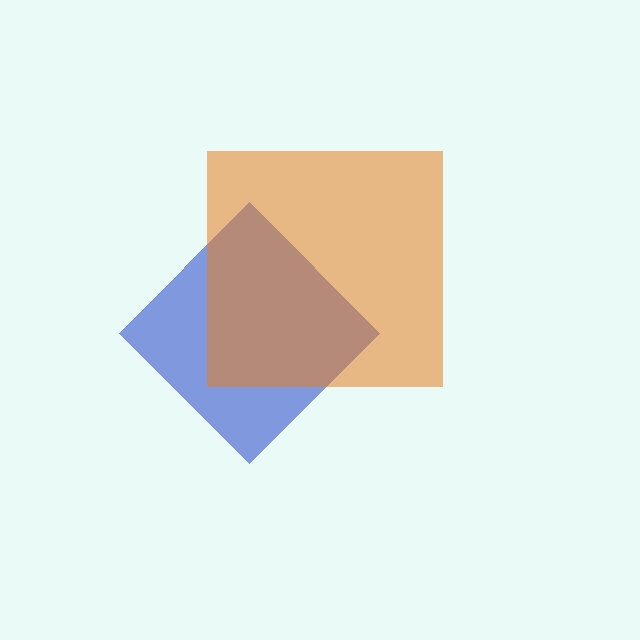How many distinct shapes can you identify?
There are 2 distinct shapes: a blue diamond, an orange square.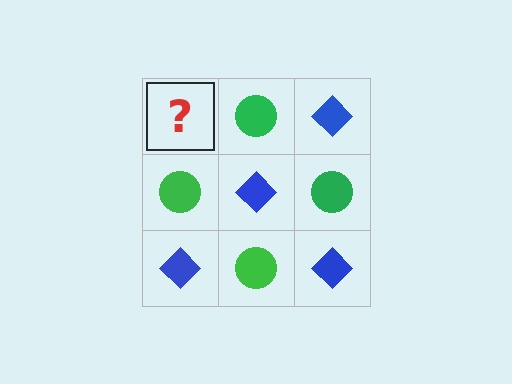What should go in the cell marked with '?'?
The missing cell should contain a blue diamond.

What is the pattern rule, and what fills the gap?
The rule is that it alternates blue diamond and green circle in a checkerboard pattern. The gap should be filled with a blue diamond.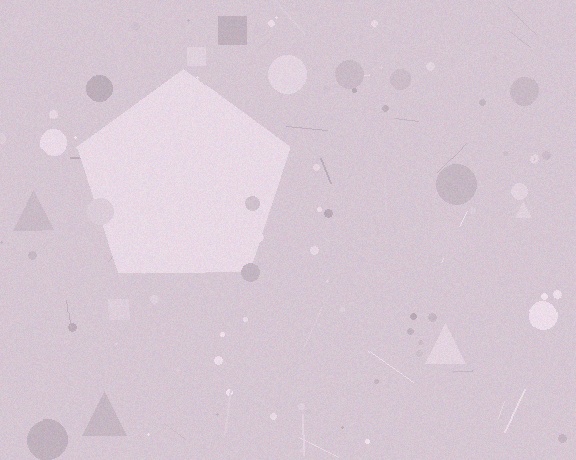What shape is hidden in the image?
A pentagon is hidden in the image.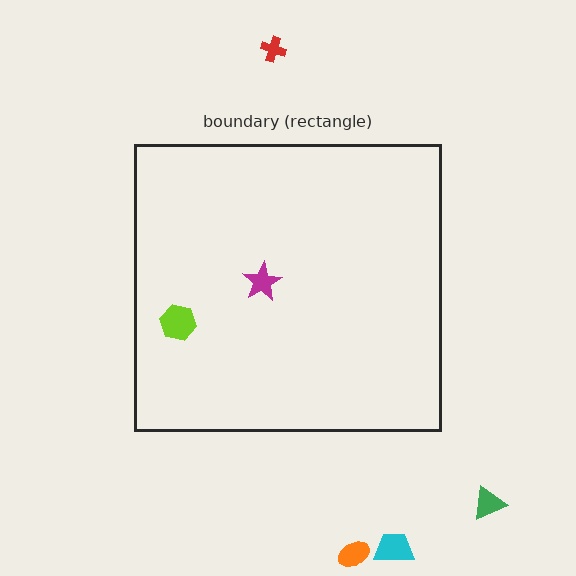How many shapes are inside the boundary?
2 inside, 4 outside.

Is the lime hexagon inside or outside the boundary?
Inside.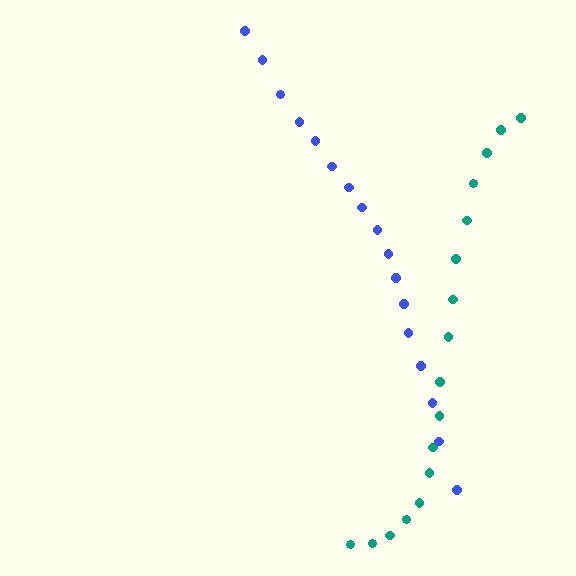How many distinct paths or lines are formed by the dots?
There are 2 distinct paths.